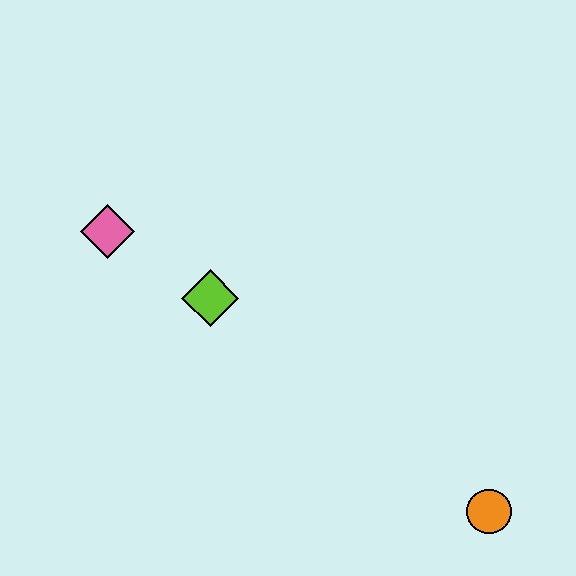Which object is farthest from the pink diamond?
The orange circle is farthest from the pink diamond.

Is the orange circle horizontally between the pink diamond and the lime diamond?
No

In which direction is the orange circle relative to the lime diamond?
The orange circle is to the right of the lime diamond.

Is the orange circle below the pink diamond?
Yes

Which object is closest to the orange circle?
The lime diamond is closest to the orange circle.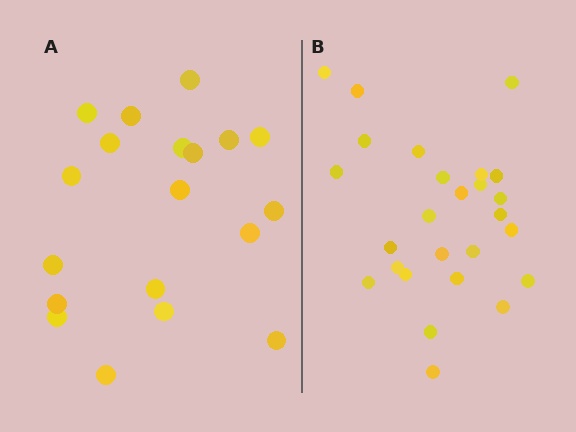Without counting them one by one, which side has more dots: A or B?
Region B (the right region) has more dots.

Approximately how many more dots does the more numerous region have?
Region B has roughly 8 or so more dots than region A.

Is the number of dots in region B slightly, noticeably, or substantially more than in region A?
Region B has noticeably more, but not dramatically so. The ratio is roughly 1.4 to 1.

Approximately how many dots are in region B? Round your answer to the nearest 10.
About 30 dots. (The exact count is 26, which rounds to 30.)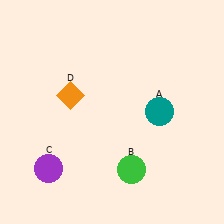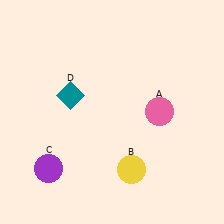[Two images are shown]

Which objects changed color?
A changed from teal to pink. B changed from green to yellow. D changed from orange to teal.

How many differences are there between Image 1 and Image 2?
There are 3 differences between the two images.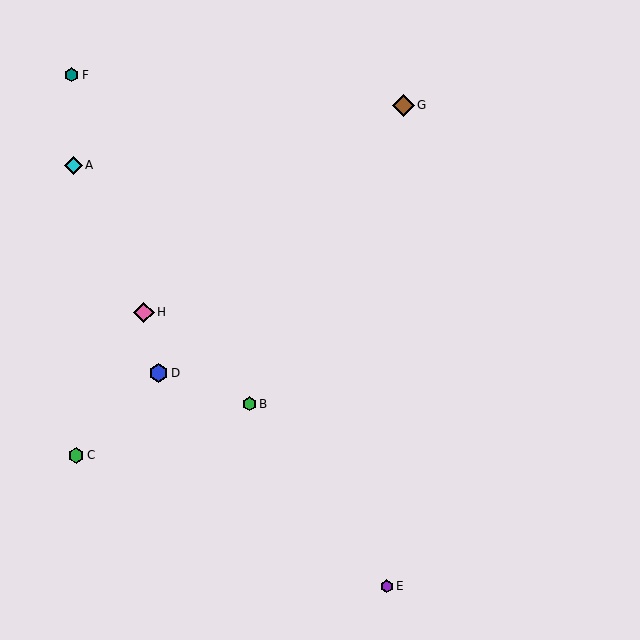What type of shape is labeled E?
Shape E is a purple hexagon.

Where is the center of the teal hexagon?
The center of the teal hexagon is at (72, 75).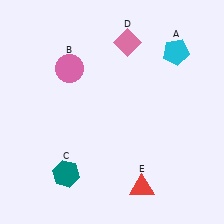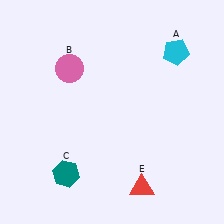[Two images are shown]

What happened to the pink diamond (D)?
The pink diamond (D) was removed in Image 2. It was in the top-right area of Image 1.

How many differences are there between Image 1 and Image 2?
There is 1 difference between the two images.